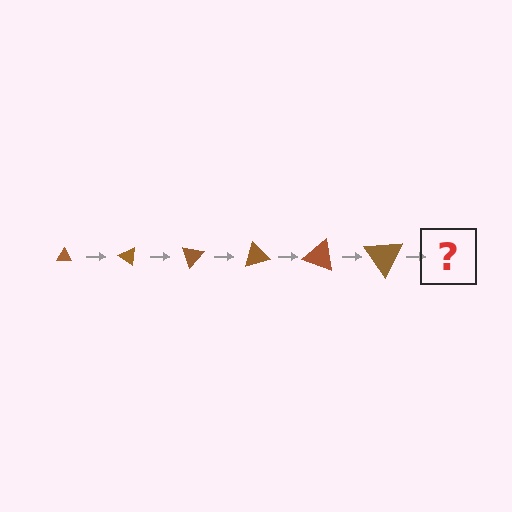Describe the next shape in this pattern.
It should be a triangle, larger than the previous one and rotated 210 degrees from the start.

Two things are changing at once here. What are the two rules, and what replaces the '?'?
The two rules are that the triangle grows larger each step and it rotates 35 degrees each step. The '?' should be a triangle, larger than the previous one and rotated 210 degrees from the start.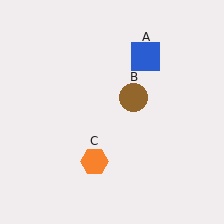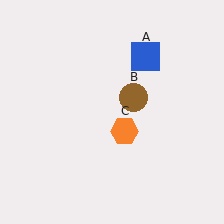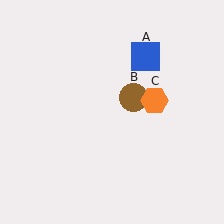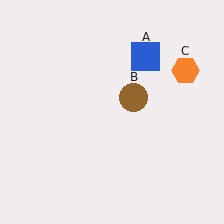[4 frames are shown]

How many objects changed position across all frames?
1 object changed position: orange hexagon (object C).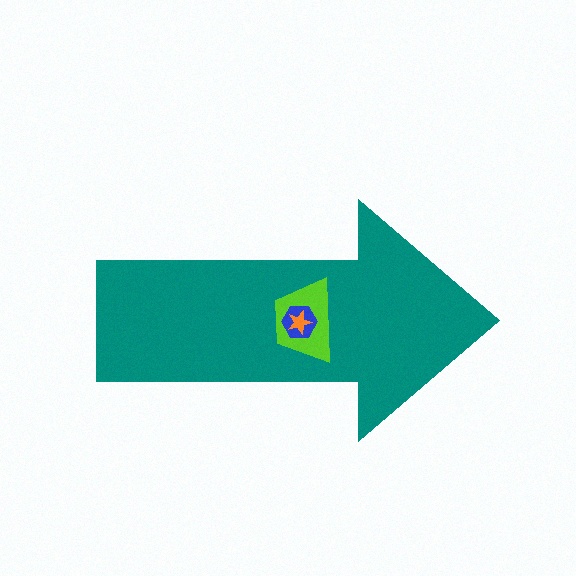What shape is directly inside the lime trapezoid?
The blue hexagon.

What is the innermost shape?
The orange star.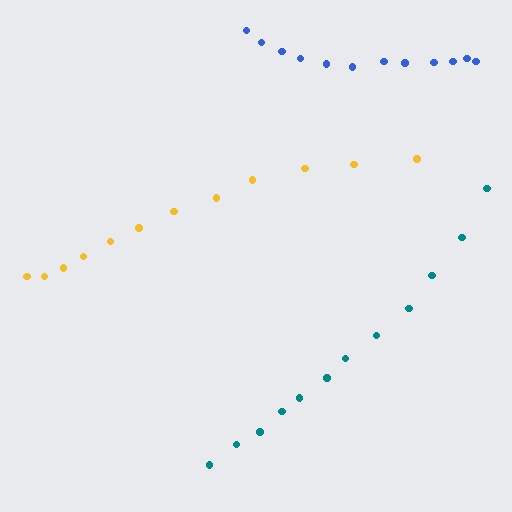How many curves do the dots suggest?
There are 3 distinct paths.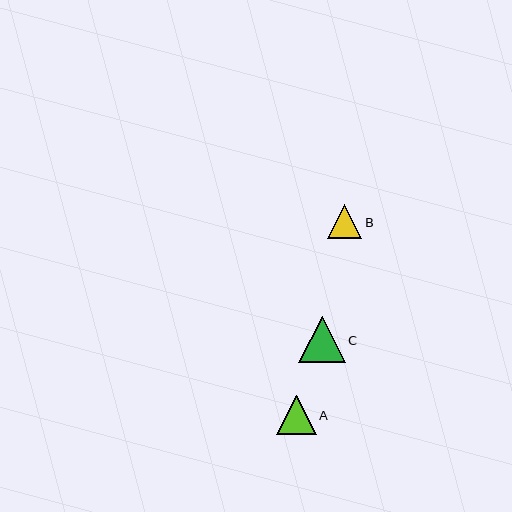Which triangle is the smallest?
Triangle B is the smallest with a size of approximately 34 pixels.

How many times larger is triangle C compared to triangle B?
Triangle C is approximately 1.3 times the size of triangle B.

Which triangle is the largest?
Triangle C is the largest with a size of approximately 46 pixels.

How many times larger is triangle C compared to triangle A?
Triangle C is approximately 1.2 times the size of triangle A.